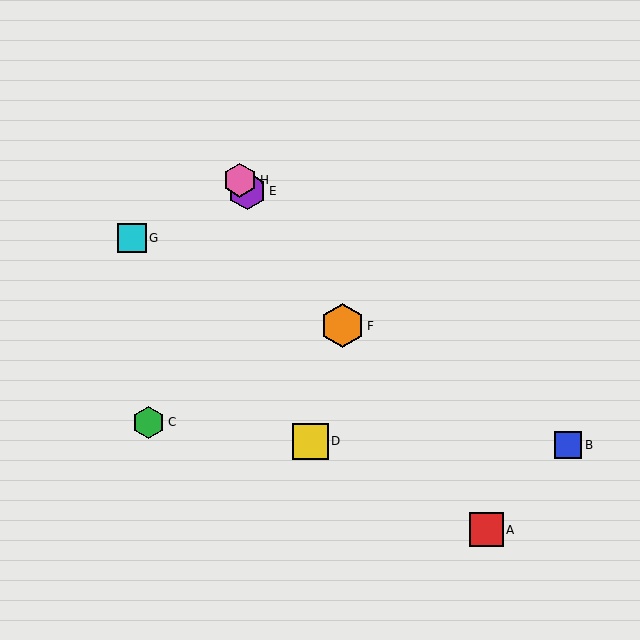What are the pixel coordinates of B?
Object B is at (568, 445).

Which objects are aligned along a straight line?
Objects A, E, F, H are aligned along a straight line.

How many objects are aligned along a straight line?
4 objects (A, E, F, H) are aligned along a straight line.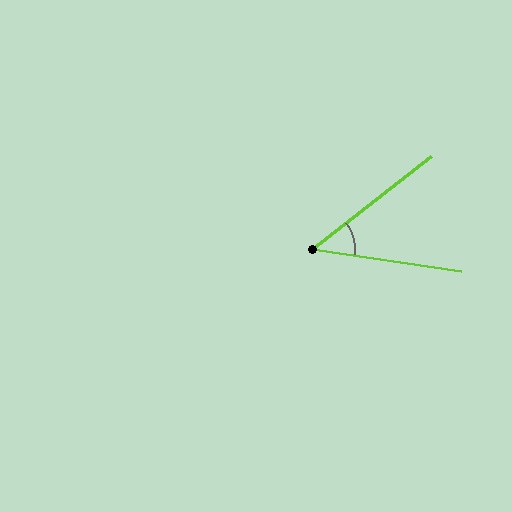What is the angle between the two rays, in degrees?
Approximately 46 degrees.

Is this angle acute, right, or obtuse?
It is acute.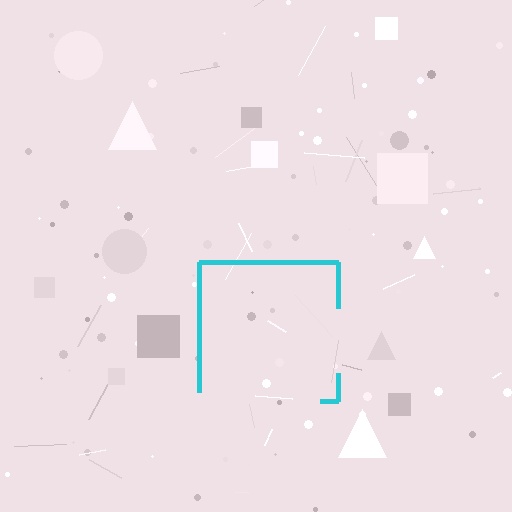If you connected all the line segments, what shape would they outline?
They would outline a square.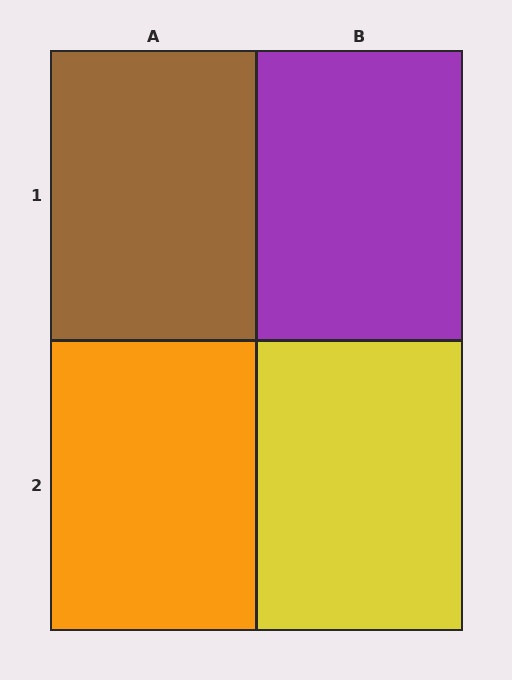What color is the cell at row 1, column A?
Brown.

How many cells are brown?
1 cell is brown.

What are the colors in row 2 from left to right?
Orange, yellow.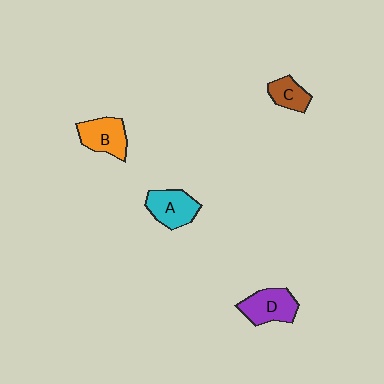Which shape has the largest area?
Shape D (purple).